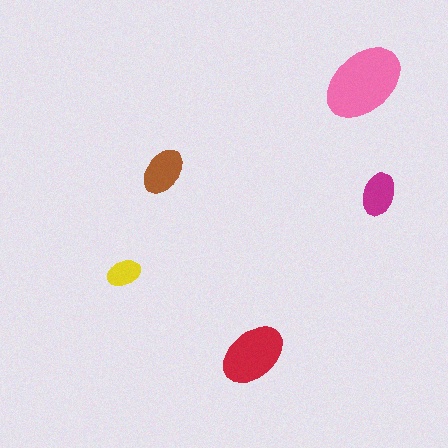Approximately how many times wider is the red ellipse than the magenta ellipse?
About 1.5 times wider.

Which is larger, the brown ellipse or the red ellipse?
The red one.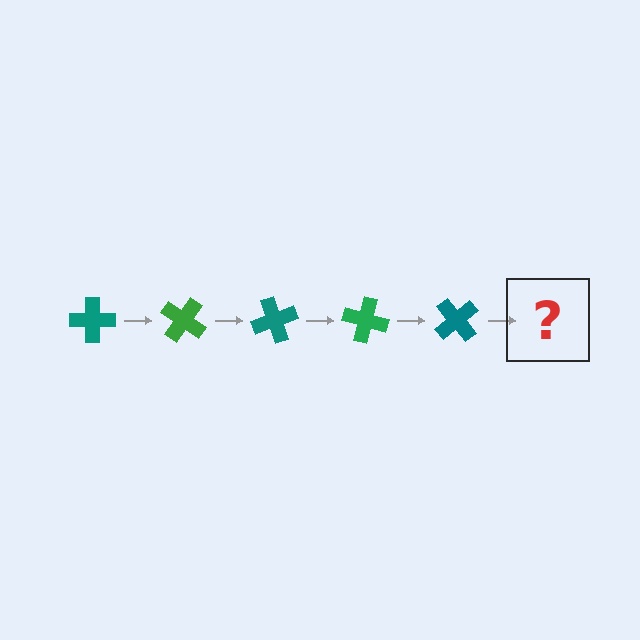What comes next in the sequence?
The next element should be a green cross, rotated 175 degrees from the start.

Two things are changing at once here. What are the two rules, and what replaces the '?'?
The two rules are that it rotates 35 degrees each step and the color cycles through teal and green. The '?' should be a green cross, rotated 175 degrees from the start.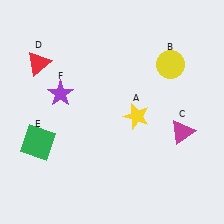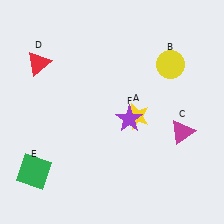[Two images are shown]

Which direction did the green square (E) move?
The green square (E) moved down.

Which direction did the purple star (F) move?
The purple star (F) moved right.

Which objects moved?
The objects that moved are: the green square (E), the purple star (F).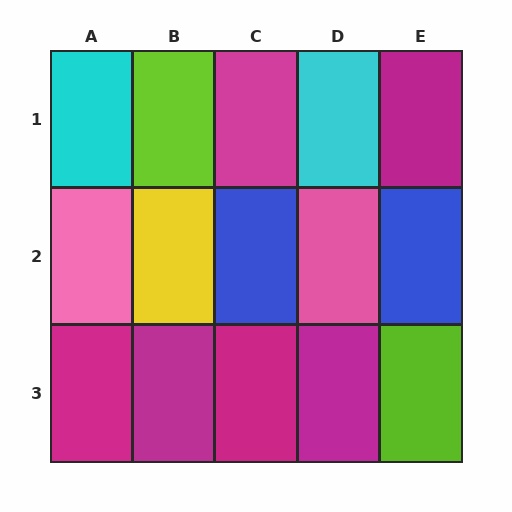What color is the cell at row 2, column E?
Blue.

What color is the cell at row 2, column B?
Yellow.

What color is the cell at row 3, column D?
Magenta.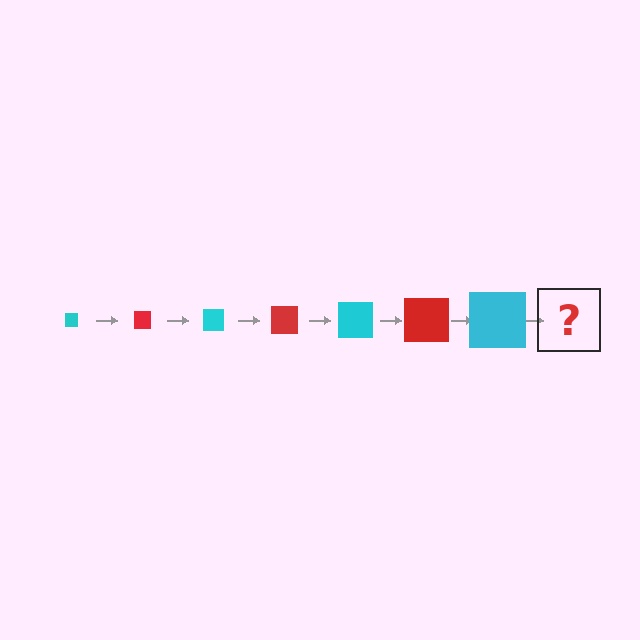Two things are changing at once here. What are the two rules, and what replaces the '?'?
The two rules are that the square grows larger each step and the color cycles through cyan and red. The '?' should be a red square, larger than the previous one.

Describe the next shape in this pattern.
It should be a red square, larger than the previous one.